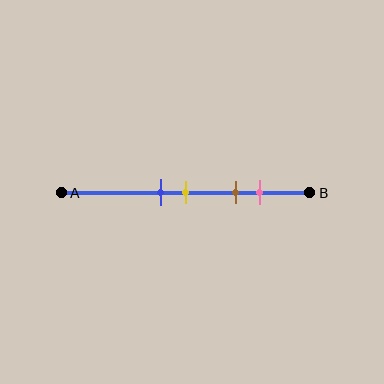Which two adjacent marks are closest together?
The blue and yellow marks are the closest adjacent pair.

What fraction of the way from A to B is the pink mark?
The pink mark is approximately 80% (0.8) of the way from A to B.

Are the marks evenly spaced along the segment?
No, the marks are not evenly spaced.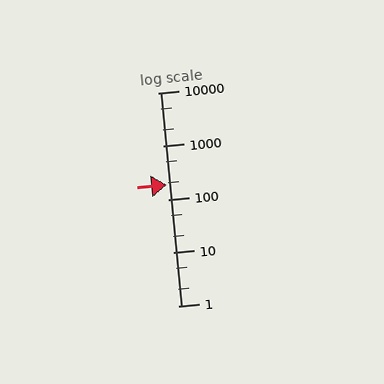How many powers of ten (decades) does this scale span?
The scale spans 4 decades, from 1 to 10000.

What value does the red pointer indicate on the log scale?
The pointer indicates approximately 190.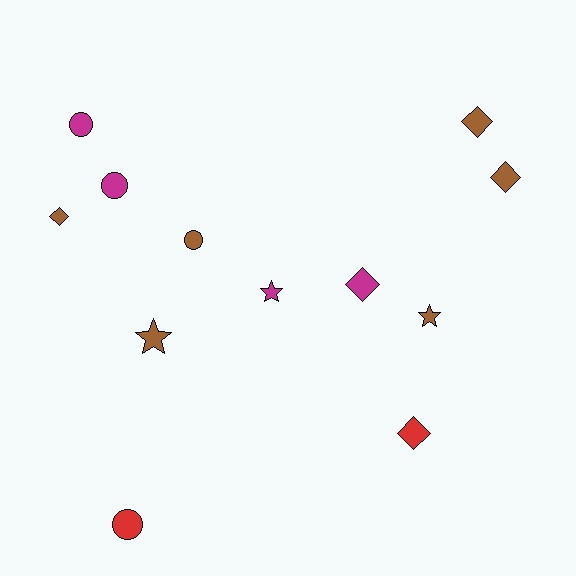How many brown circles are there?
There is 1 brown circle.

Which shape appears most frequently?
Diamond, with 5 objects.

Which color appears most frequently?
Brown, with 6 objects.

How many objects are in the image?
There are 12 objects.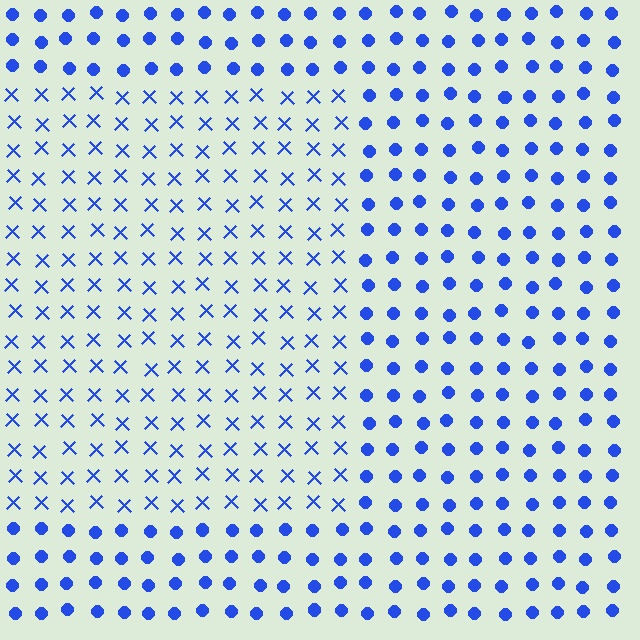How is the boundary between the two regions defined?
The boundary is defined by a change in element shape: X marks inside vs. circles outside. All elements share the same color and spacing.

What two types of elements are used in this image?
The image uses X marks inside the rectangle region and circles outside it.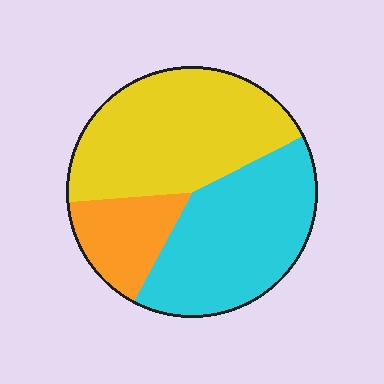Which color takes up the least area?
Orange, at roughly 15%.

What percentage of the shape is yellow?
Yellow covers roughly 45% of the shape.